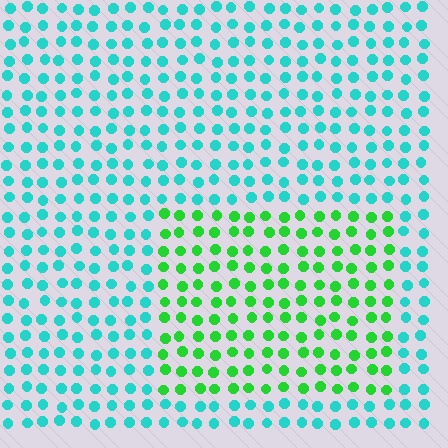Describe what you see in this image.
The image is filled with small cyan elements in a uniform arrangement. A rectangle-shaped region is visible where the elements are tinted to a slightly different hue, forming a subtle color boundary.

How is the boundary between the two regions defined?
The boundary is defined purely by a slight shift in hue (about 52 degrees). Spacing, size, and orientation are identical on both sides.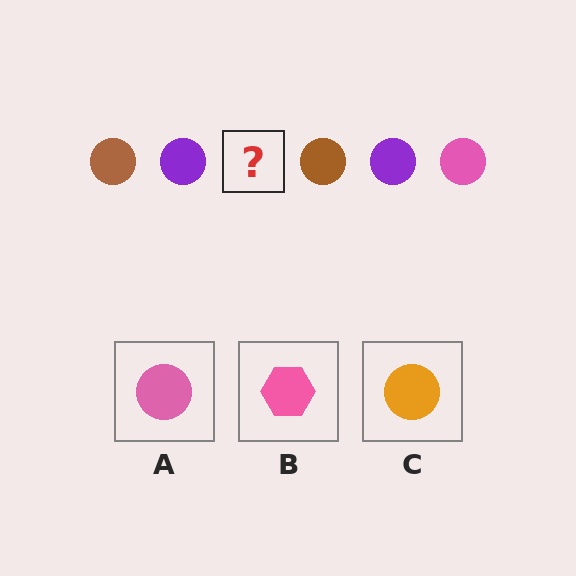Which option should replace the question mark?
Option A.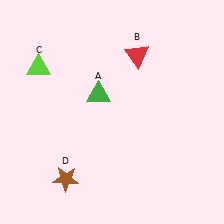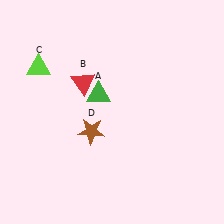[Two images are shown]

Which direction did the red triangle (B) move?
The red triangle (B) moved left.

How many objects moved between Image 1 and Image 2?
2 objects moved between the two images.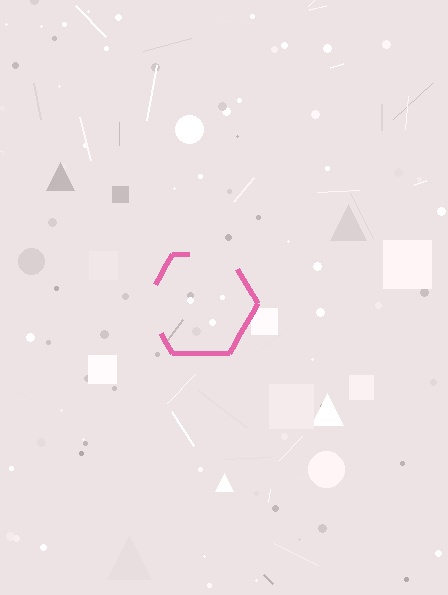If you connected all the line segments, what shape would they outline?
They would outline a hexagon.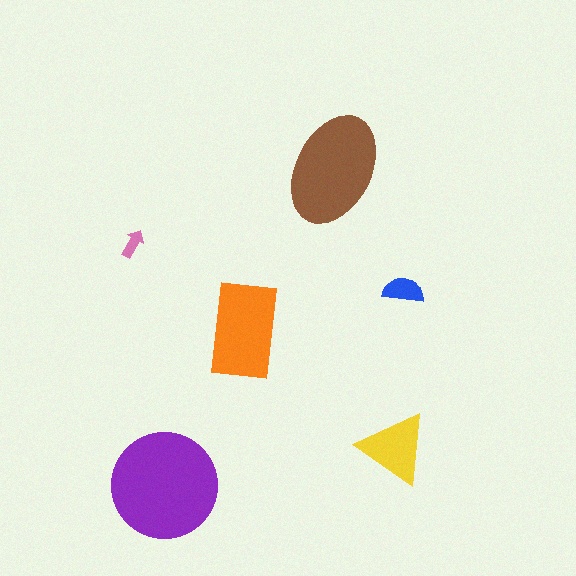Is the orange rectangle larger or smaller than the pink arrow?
Larger.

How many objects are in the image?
There are 6 objects in the image.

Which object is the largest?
The purple circle.